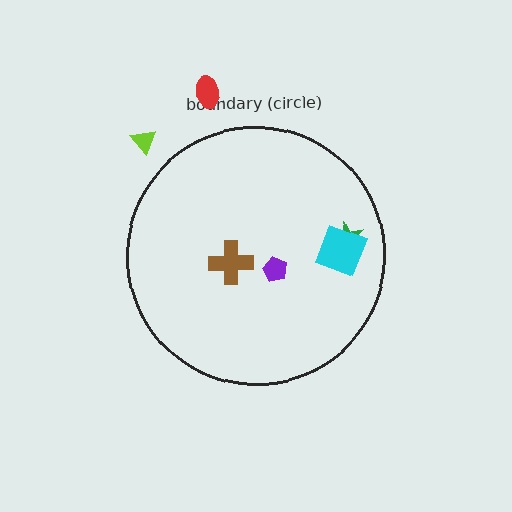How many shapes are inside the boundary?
4 inside, 2 outside.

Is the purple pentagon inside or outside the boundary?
Inside.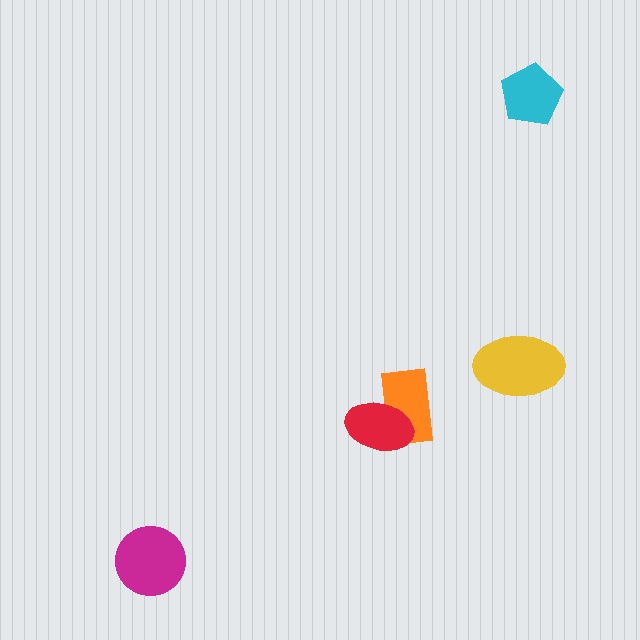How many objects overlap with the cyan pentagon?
0 objects overlap with the cyan pentagon.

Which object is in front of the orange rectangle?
The red ellipse is in front of the orange rectangle.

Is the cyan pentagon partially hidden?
No, no other shape covers it.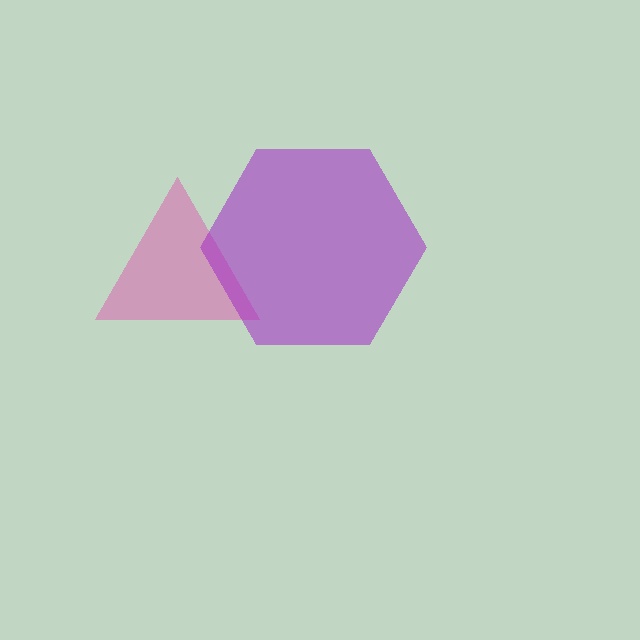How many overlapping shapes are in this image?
There are 2 overlapping shapes in the image.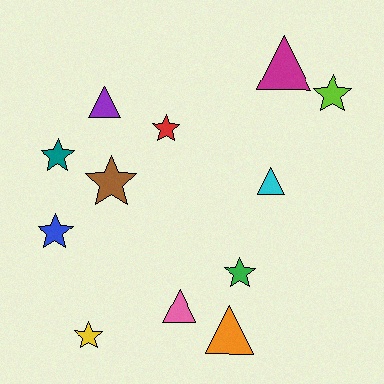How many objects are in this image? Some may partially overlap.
There are 12 objects.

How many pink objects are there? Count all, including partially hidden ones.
There is 1 pink object.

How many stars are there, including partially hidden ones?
There are 7 stars.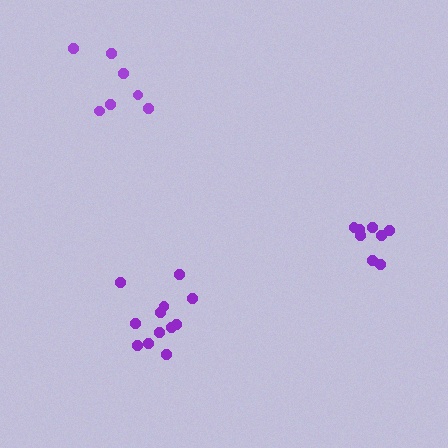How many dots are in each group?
Group 1: 7 dots, Group 2: 12 dots, Group 3: 8 dots (27 total).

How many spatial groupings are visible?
There are 3 spatial groupings.